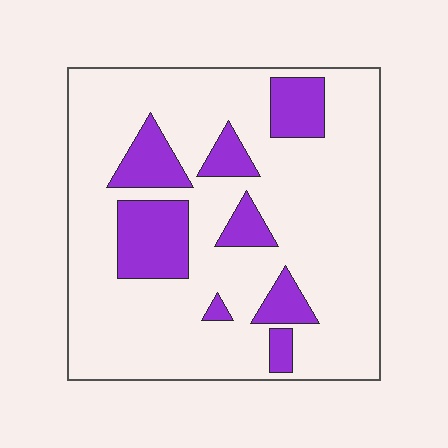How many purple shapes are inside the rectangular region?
8.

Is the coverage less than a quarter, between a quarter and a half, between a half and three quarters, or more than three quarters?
Less than a quarter.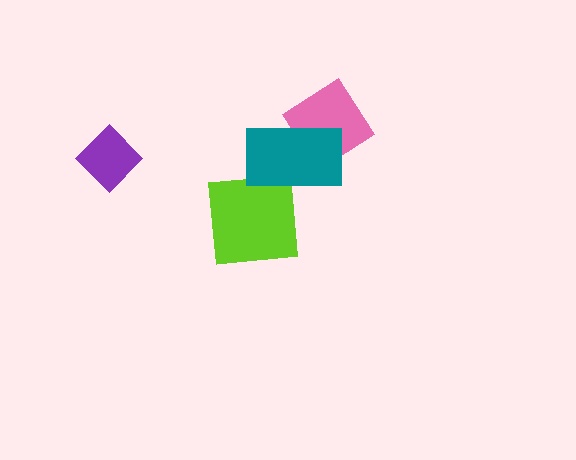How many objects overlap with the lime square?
1 object overlaps with the lime square.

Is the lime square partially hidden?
Yes, it is partially covered by another shape.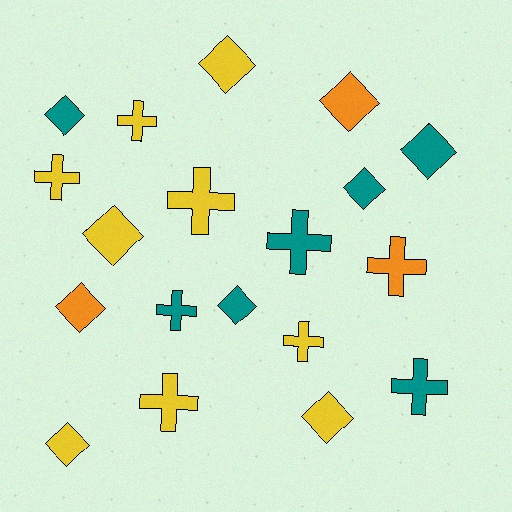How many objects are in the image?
There are 19 objects.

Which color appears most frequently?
Yellow, with 9 objects.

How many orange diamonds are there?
There are 2 orange diamonds.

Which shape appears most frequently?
Diamond, with 10 objects.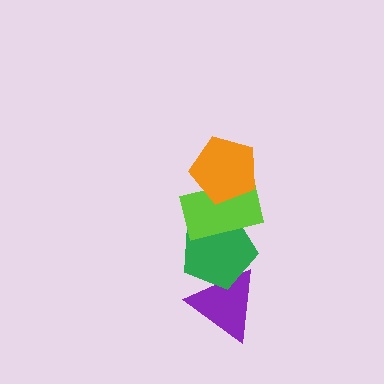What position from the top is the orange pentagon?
The orange pentagon is 1st from the top.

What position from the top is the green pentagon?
The green pentagon is 3rd from the top.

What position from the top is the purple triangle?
The purple triangle is 4th from the top.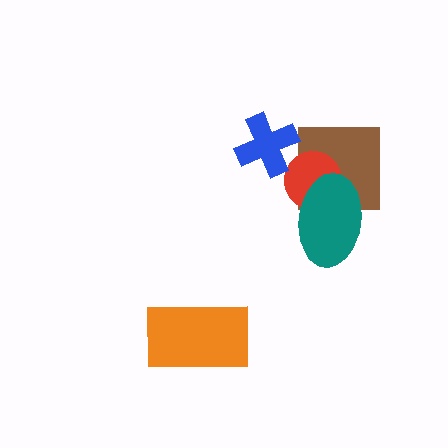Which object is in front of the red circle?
The teal ellipse is in front of the red circle.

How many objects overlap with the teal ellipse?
2 objects overlap with the teal ellipse.